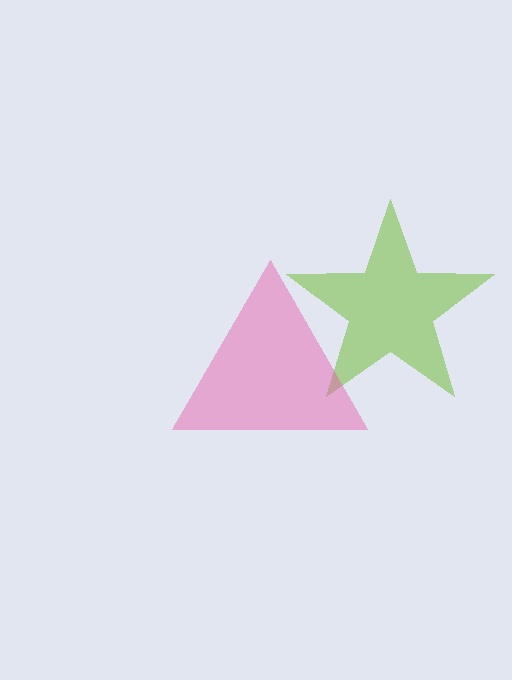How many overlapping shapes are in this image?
There are 2 overlapping shapes in the image.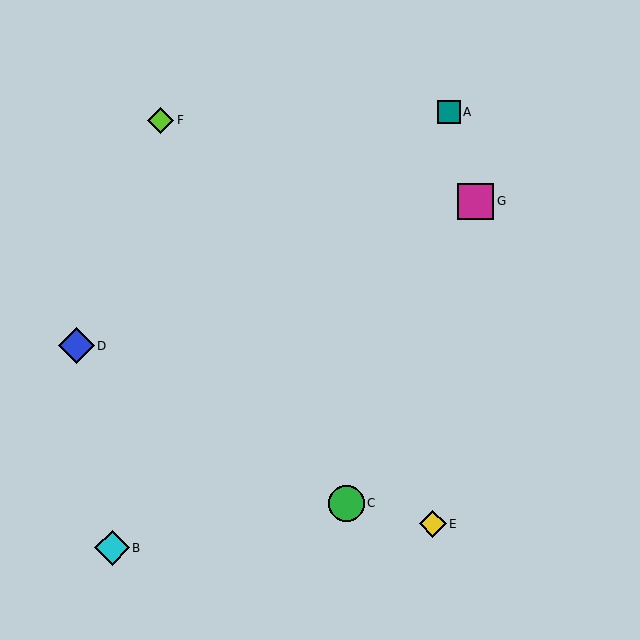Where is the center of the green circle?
The center of the green circle is at (346, 503).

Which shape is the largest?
The green circle (labeled C) is the largest.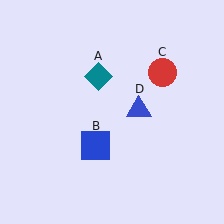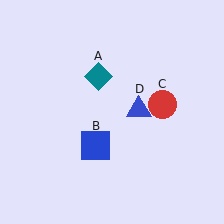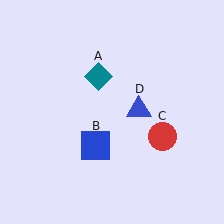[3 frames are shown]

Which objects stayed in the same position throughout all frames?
Teal diamond (object A) and blue square (object B) and blue triangle (object D) remained stationary.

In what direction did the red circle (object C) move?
The red circle (object C) moved down.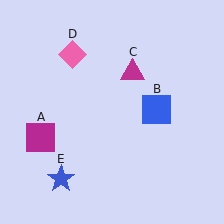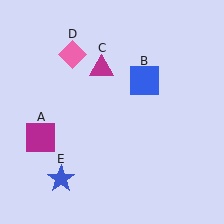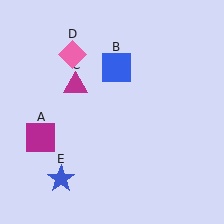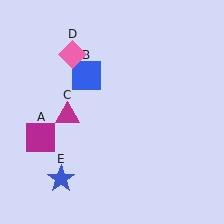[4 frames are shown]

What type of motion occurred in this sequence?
The blue square (object B), magenta triangle (object C) rotated counterclockwise around the center of the scene.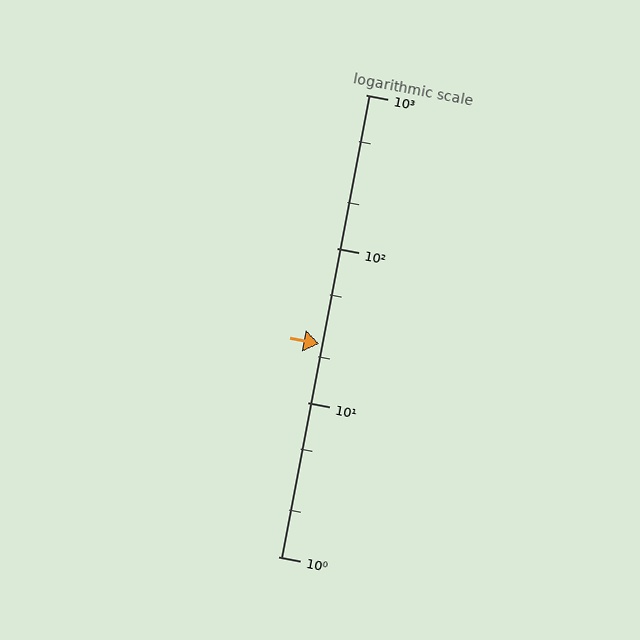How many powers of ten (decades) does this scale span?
The scale spans 3 decades, from 1 to 1000.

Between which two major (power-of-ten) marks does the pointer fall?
The pointer is between 10 and 100.